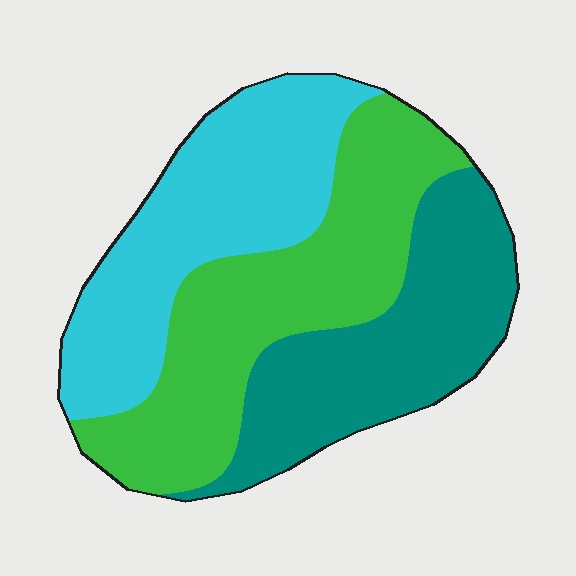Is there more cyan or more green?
Green.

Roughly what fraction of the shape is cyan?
Cyan takes up between a quarter and a half of the shape.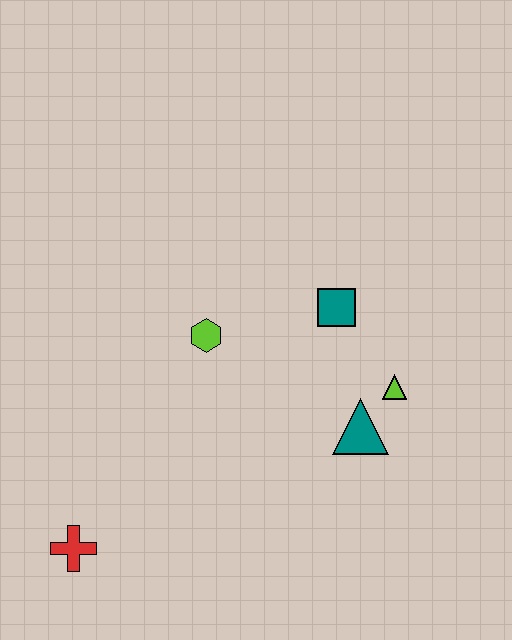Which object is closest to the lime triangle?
The teal triangle is closest to the lime triangle.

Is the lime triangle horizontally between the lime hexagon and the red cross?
No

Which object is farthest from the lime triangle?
The red cross is farthest from the lime triangle.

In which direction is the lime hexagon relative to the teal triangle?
The lime hexagon is to the left of the teal triangle.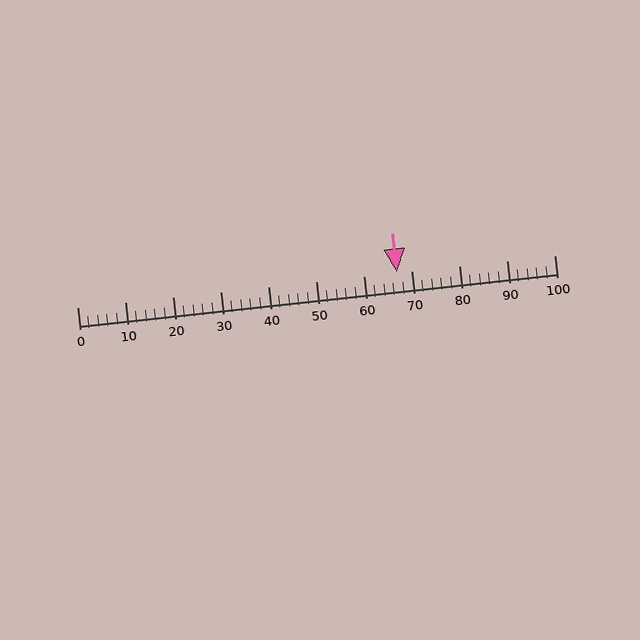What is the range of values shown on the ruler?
The ruler shows values from 0 to 100.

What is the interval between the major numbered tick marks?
The major tick marks are spaced 10 units apart.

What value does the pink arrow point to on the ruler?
The pink arrow points to approximately 67.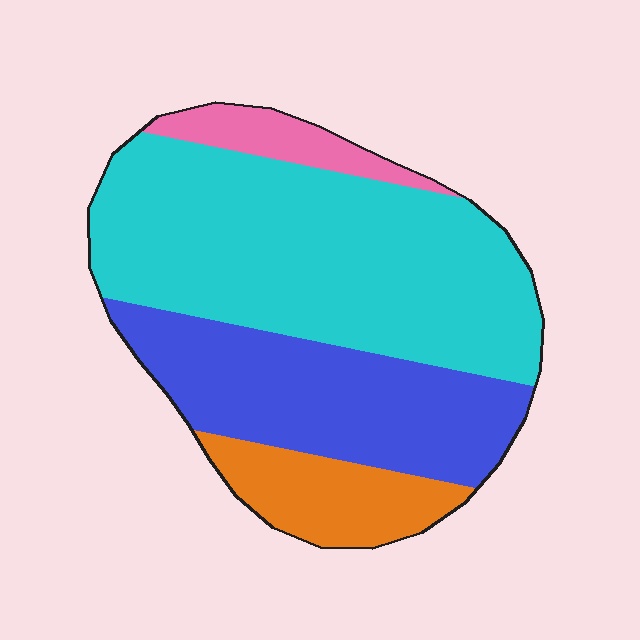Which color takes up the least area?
Pink, at roughly 5%.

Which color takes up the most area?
Cyan, at roughly 50%.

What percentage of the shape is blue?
Blue covers about 30% of the shape.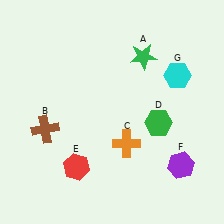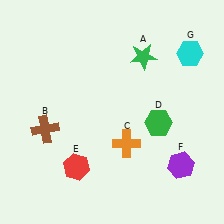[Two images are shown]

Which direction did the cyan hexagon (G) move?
The cyan hexagon (G) moved up.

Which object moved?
The cyan hexagon (G) moved up.